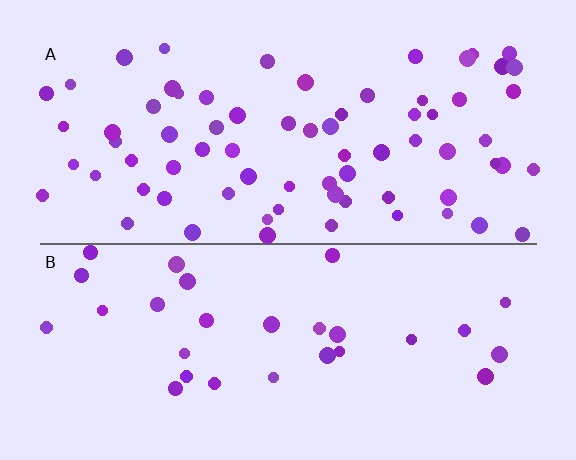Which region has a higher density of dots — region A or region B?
A (the top).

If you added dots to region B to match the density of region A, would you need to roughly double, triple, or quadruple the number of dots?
Approximately double.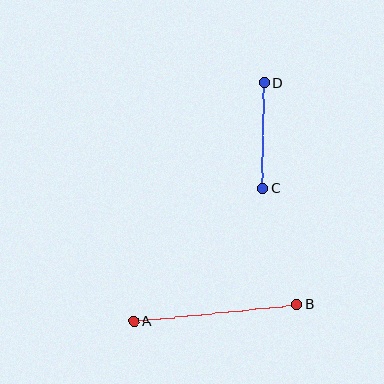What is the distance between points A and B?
The distance is approximately 164 pixels.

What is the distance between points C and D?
The distance is approximately 105 pixels.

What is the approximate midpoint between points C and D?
The midpoint is at approximately (264, 135) pixels.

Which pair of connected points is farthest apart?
Points A and B are farthest apart.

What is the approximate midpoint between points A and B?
The midpoint is at approximately (215, 313) pixels.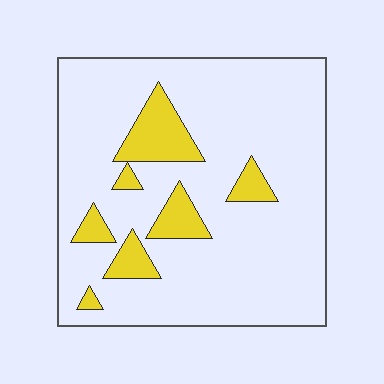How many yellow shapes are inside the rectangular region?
7.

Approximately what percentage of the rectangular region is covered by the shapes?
Approximately 15%.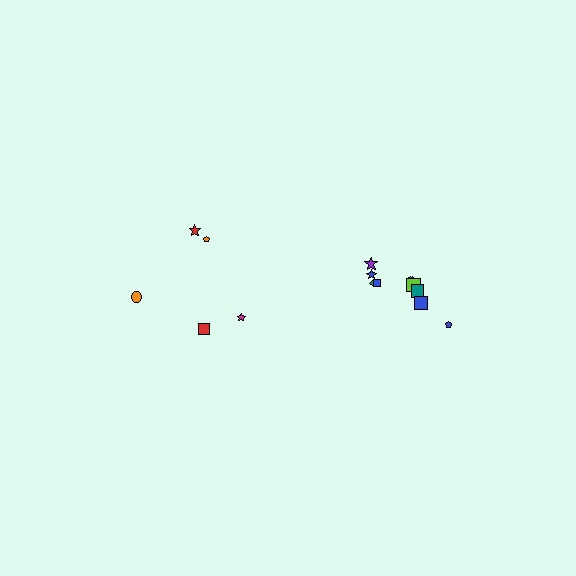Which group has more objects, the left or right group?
The right group.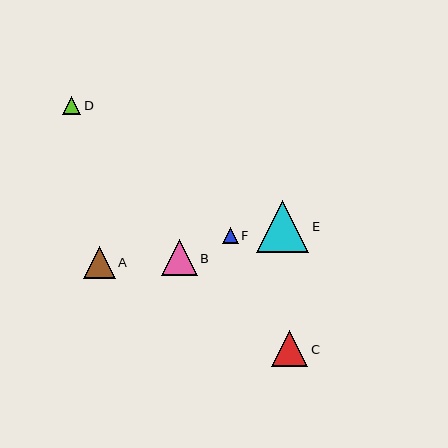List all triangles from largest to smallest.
From largest to smallest: E, B, C, A, D, F.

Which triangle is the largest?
Triangle E is the largest with a size of approximately 52 pixels.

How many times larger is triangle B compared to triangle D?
Triangle B is approximately 2.0 times the size of triangle D.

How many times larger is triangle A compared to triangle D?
Triangle A is approximately 1.8 times the size of triangle D.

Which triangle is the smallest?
Triangle F is the smallest with a size of approximately 16 pixels.